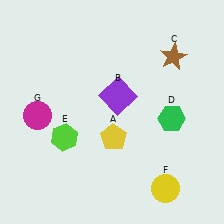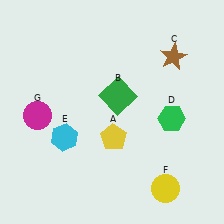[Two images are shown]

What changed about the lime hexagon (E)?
In Image 1, E is lime. In Image 2, it changed to cyan.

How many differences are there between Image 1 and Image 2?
There are 2 differences between the two images.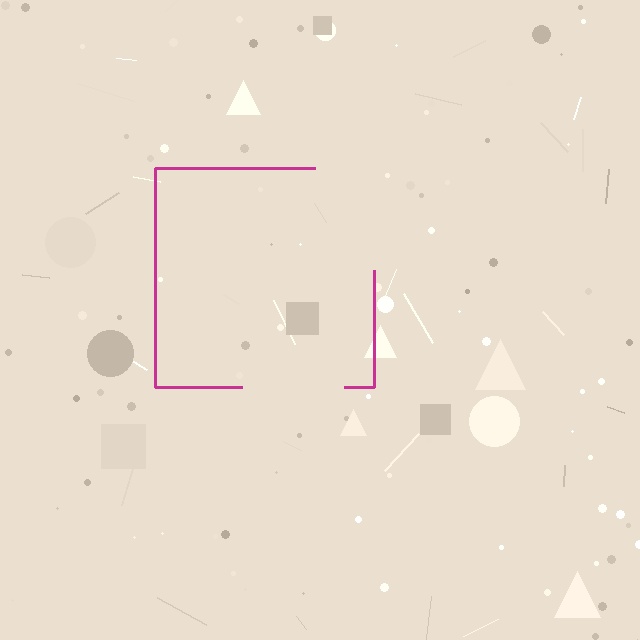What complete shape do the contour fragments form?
The contour fragments form a square.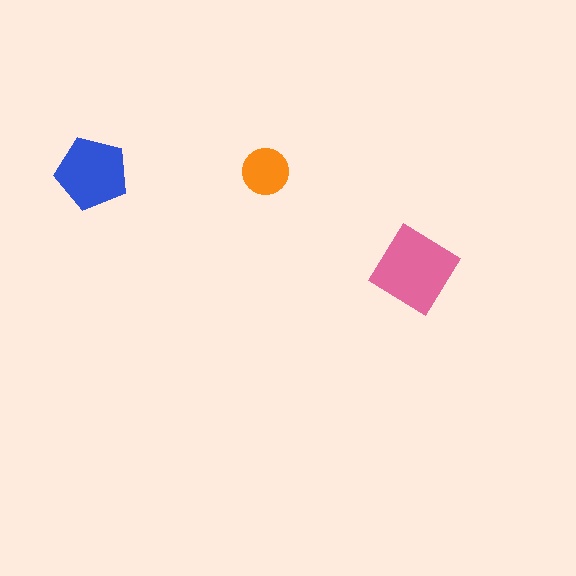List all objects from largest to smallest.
The pink diamond, the blue pentagon, the orange circle.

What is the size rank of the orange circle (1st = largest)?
3rd.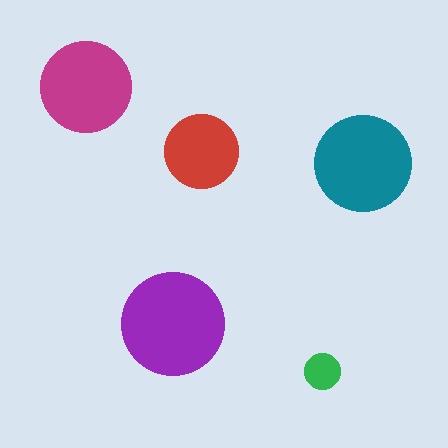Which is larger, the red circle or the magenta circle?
The magenta one.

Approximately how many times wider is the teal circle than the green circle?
About 2.5 times wider.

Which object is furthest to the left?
The magenta circle is leftmost.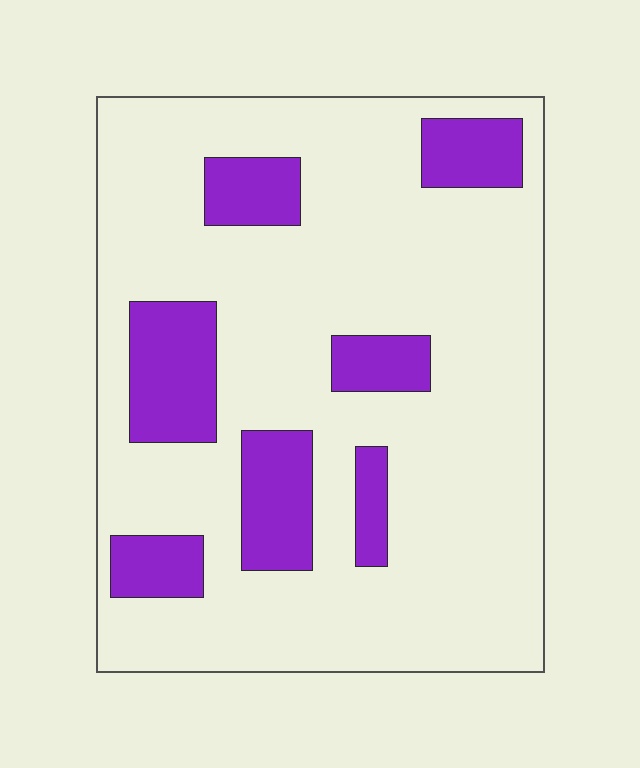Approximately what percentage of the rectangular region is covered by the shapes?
Approximately 20%.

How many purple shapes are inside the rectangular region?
7.